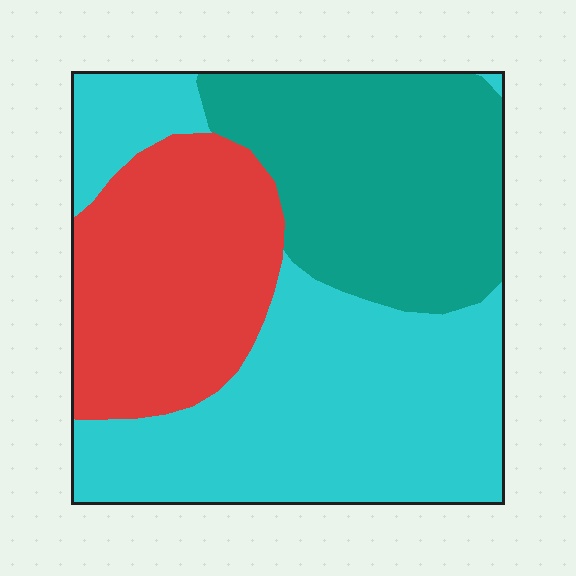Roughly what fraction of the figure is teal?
Teal takes up about one third (1/3) of the figure.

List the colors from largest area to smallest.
From largest to smallest: cyan, teal, red.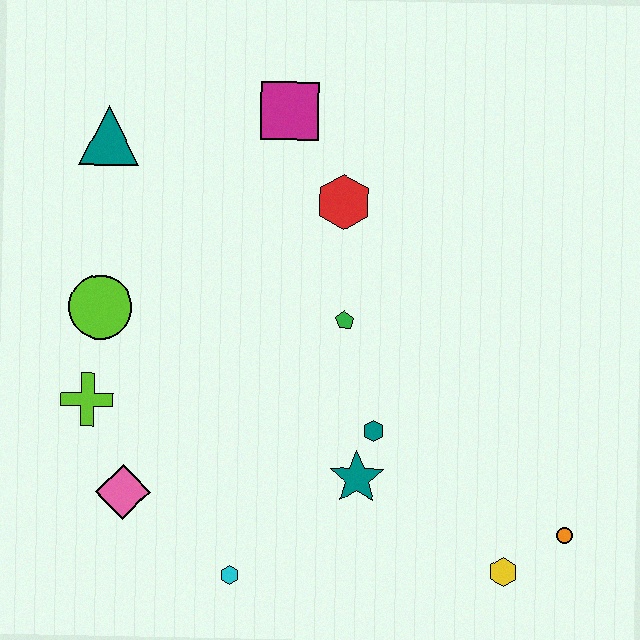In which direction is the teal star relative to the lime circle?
The teal star is to the right of the lime circle.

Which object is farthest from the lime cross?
The orange circle is farthest from the lime cross.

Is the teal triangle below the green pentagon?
No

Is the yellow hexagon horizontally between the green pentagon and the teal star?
No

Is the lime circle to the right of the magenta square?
No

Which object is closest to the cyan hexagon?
The pink diamond is closest to the cyan hexagon.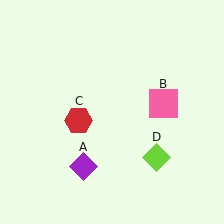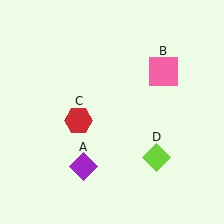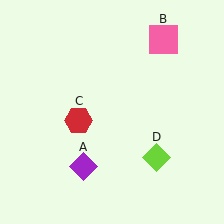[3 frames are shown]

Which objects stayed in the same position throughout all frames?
Purple diamond (object A) and red hexagon (object C) and lime diamond (object D) remained stationary.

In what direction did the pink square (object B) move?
The pink square (object B) moved up.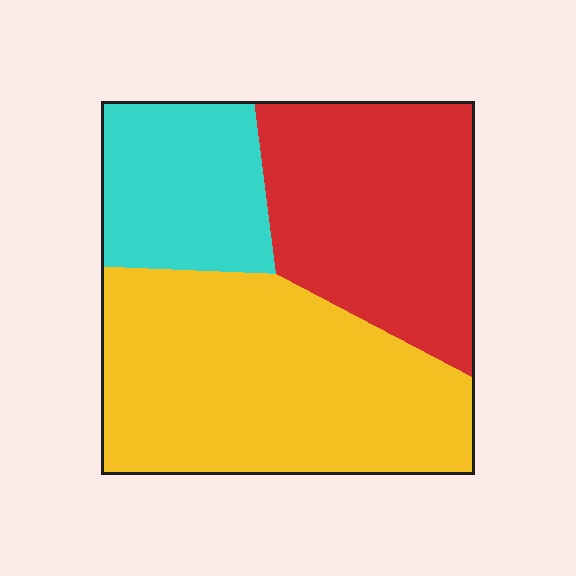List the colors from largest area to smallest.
From largest to smallest: yellow, red, cyan.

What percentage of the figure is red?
Red covers around 35% of the figure.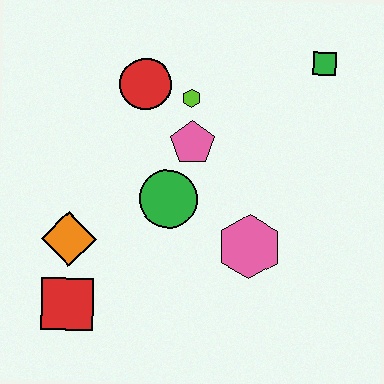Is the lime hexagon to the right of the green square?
No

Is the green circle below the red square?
No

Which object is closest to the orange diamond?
The red square is closest to the orange diamond.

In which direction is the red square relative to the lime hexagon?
The red square is below the lime hexagon.